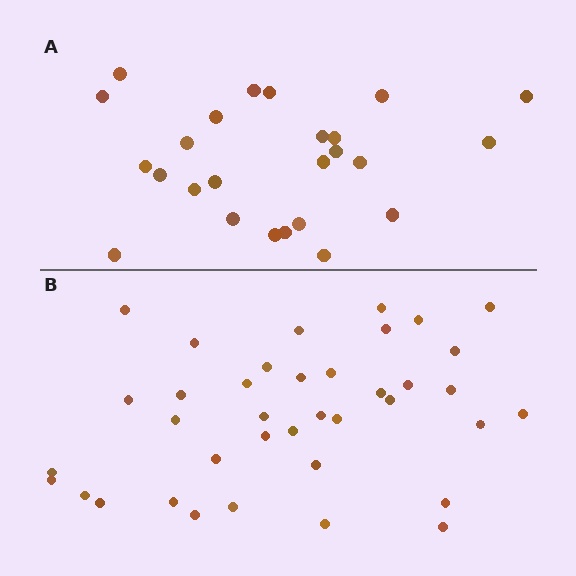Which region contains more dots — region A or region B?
Region B (the bottom region) has more dots.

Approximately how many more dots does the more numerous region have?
Region B has approximately 15 more dots than region A.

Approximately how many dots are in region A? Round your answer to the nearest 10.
About 20 dots. (The exact count is 25, which rounds to 20.)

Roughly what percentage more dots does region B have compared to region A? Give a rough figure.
About 50% more.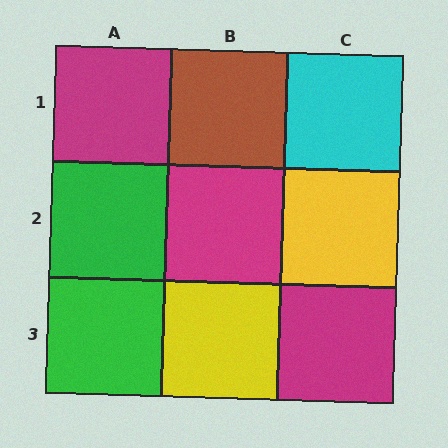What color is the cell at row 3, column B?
Yellow.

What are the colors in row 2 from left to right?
Green, magenta, yellow.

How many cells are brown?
1 cell is brown.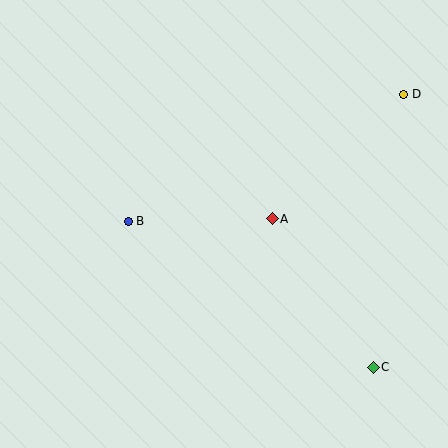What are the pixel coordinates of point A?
Point A is at (272, 219).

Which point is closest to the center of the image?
Point A at (272, 219) is closest to the center.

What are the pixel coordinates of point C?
Point C is at (373, 367).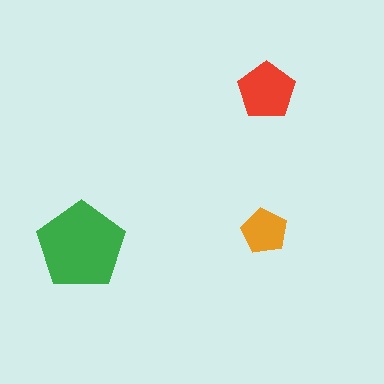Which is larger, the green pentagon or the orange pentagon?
The green one.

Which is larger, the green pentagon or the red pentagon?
The green one.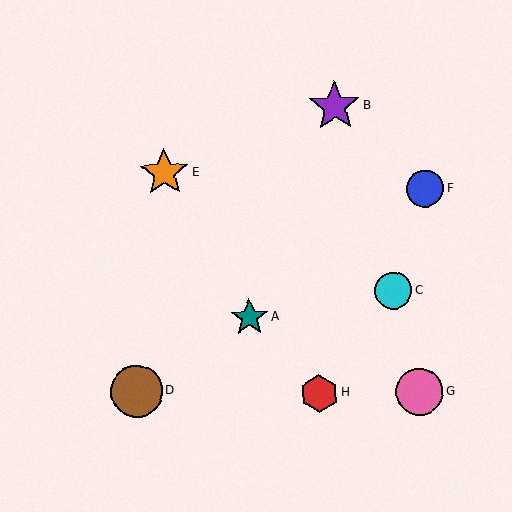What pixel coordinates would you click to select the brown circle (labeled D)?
Click at (136, 391) to select the brown circle D.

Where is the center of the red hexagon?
The center of the red hexagon is at (319, 394).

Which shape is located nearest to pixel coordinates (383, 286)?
The cyan circle (labeled C) at (394, 291) is nearest to that location.